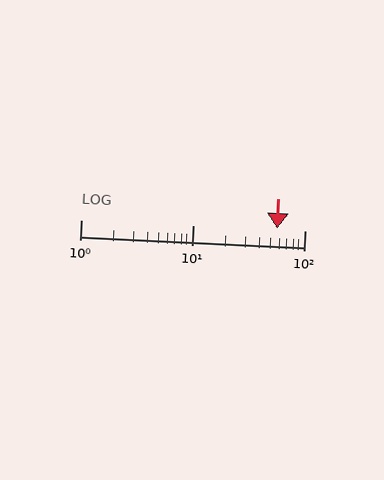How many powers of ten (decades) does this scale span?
The scale spans 2 decades, from 1 to 100.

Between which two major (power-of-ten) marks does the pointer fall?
The pointer is between 10 and 100.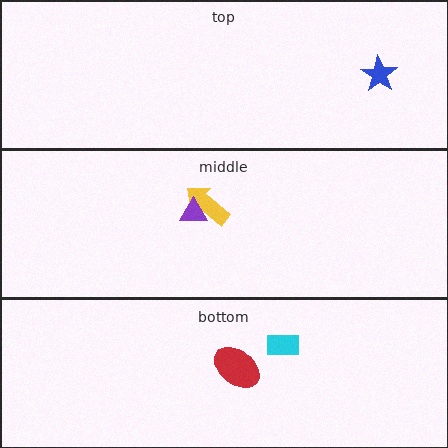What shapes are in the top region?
The blue star.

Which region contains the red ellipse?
The bottom region.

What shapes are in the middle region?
The yellow arrow, the purple triangle.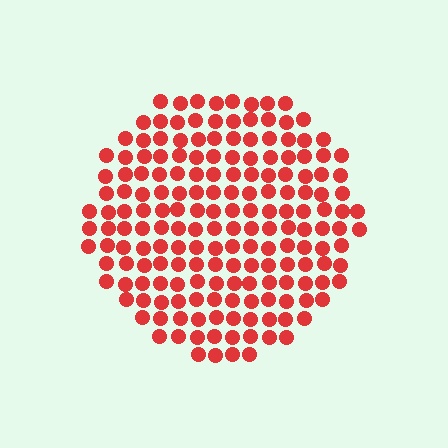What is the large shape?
The large shape is a circle.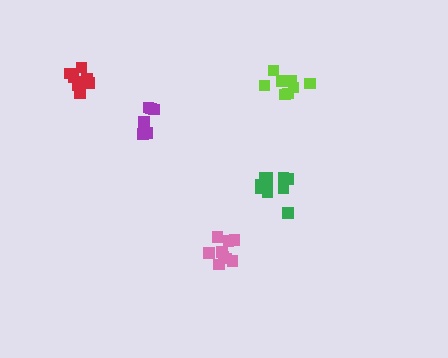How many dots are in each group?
Group 1: 11 dots, Group 2: 8 dots, Group 3: 7 dots, Group 4: 9 dots, Group 5: 8 dots (43 total).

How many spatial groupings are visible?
There are 5 spatial groupings.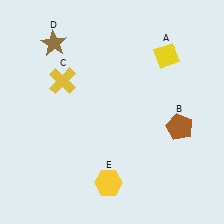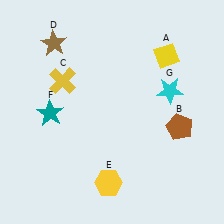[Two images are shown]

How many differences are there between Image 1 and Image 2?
There are 2 differences between the two images.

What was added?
A teal star (F), a cyan star (G) were added in Image 2.